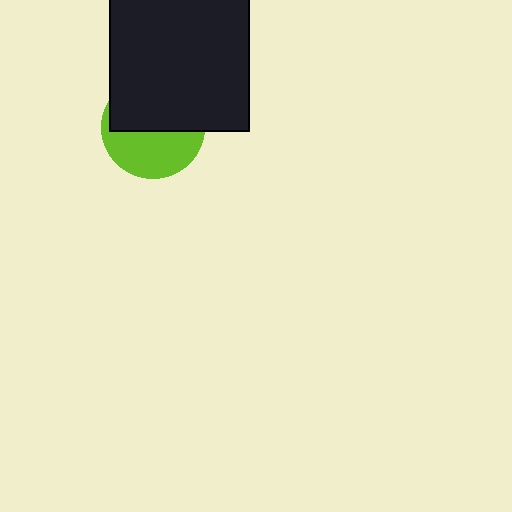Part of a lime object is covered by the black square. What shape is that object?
It is a circle.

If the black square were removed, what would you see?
You would see the complete lime circle.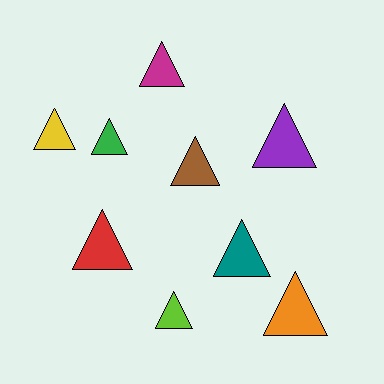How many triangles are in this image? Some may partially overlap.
There are 9 triangles.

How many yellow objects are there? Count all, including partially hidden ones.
There is 1 yellow object.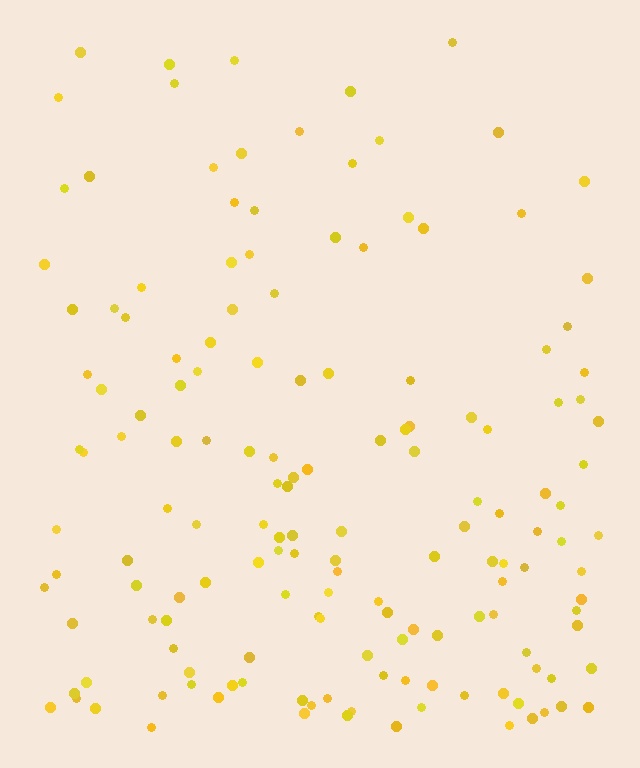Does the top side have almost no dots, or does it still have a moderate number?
Still a moderate number, just noticeably fewer than the bottom.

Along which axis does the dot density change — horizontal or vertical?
Vertical.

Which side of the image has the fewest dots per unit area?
The top.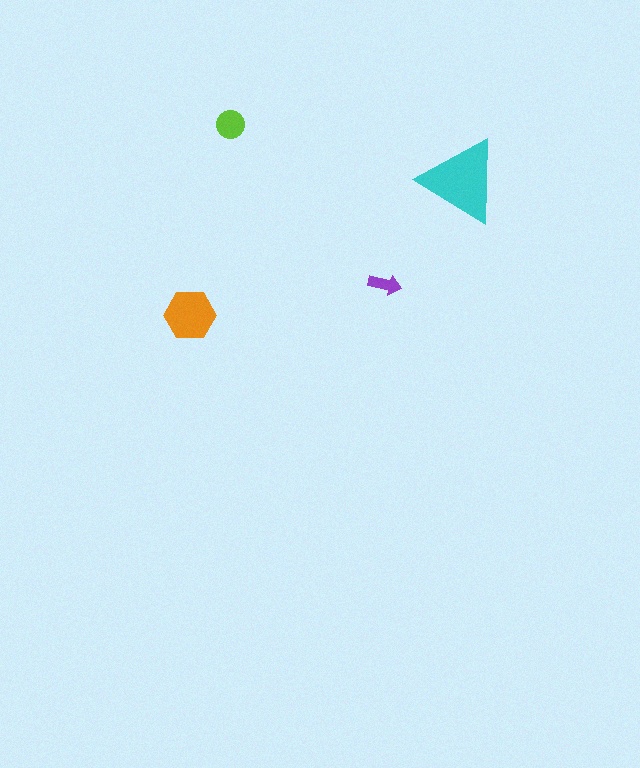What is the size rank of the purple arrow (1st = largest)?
4th.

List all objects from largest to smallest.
The cyan triangle, the orange hexagon, the lime circle, the purple arrow.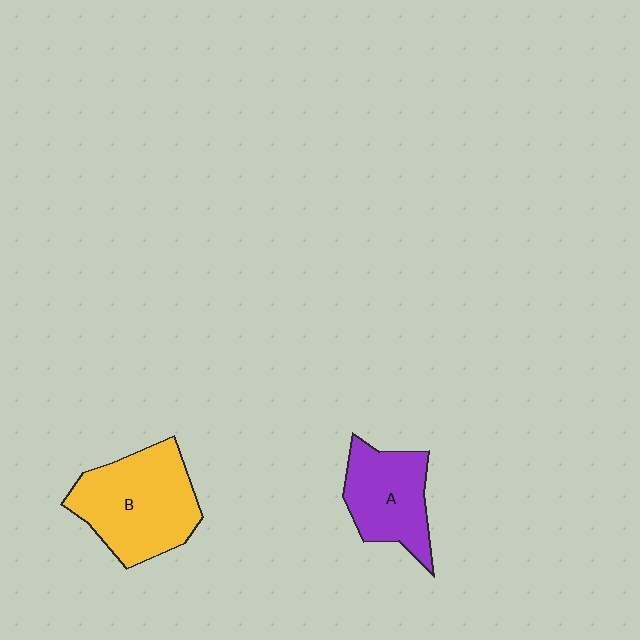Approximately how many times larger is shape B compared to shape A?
Approximately 1.4 times.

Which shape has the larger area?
Shape B (yellow).